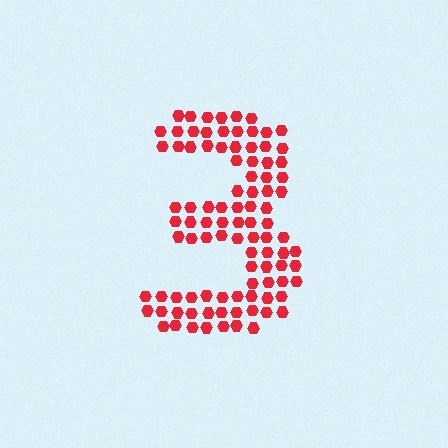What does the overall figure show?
The overall figure shows the digit 3.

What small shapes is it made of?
It is made of small hexagons.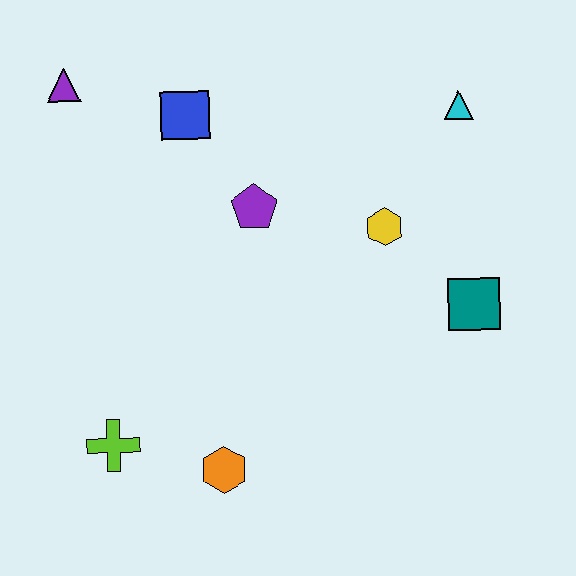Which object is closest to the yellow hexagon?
The teal square is closest to the yellow hexagon.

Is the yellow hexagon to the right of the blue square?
Yes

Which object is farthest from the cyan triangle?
The lime cross is farthest from the cyan triangle.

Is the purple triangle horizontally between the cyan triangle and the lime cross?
No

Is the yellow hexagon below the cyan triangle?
Yes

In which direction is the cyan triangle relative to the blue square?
The cyan triangle is to the right of the blue square.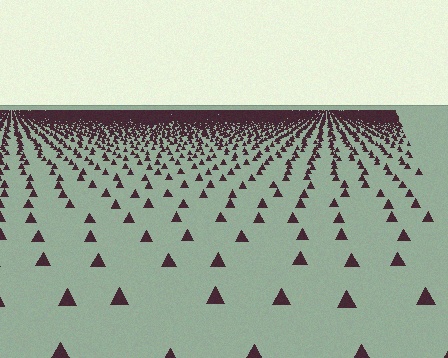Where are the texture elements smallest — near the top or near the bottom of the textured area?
Near the top.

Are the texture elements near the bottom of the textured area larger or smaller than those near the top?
Larger. Near the bottom, elements are closer to the viewer and appear at a bigger on-screen size.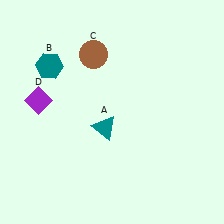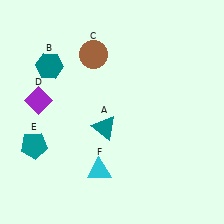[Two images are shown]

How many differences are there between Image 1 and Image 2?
There are 2 differences between the two images.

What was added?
A teal pentagon (E), a cyan triangle (F) were added in Image 2.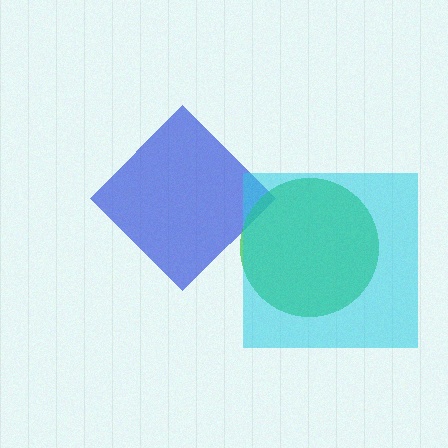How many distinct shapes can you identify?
There are 3 distinct shapes: a blue diamond, a green circle, a cyan square.